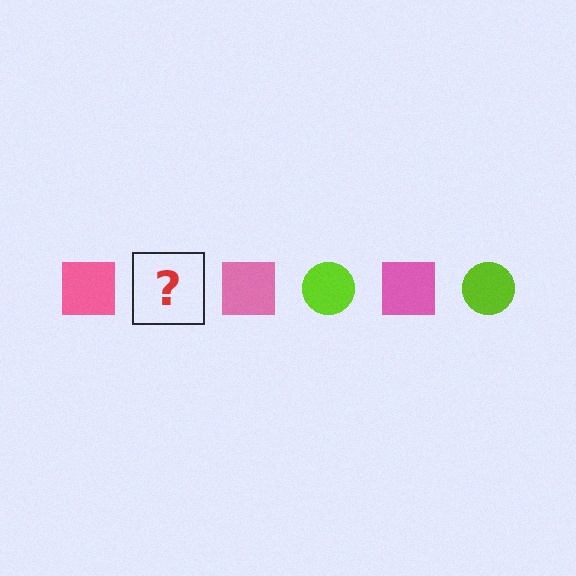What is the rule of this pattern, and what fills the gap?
The rule is that the pattern alternates between pink square and lime circle. The gap should be filled with a lime circle.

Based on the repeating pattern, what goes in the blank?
The blank should be a lime circle.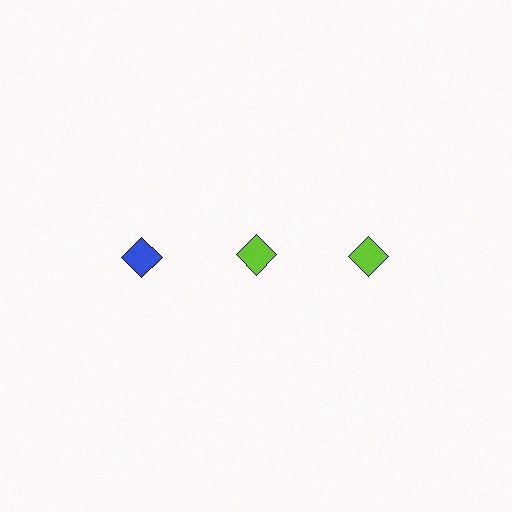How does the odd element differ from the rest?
It has a different color: blue instead of lime.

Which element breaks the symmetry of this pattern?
The blue diamond in the top row, leftmost column breaks the symmetry. All other shapes are lime diamonds.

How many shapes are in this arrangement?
There are 3 shapes arranged in a grid pattern.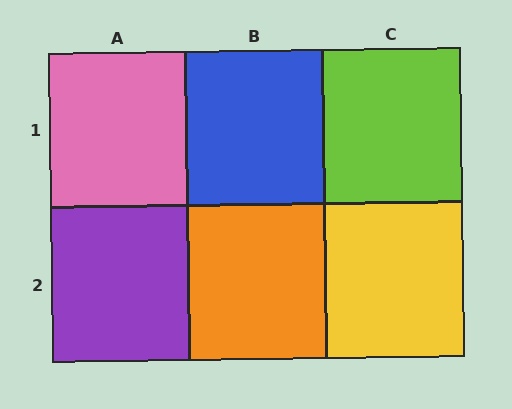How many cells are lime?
1 cell is lime.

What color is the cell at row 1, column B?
Blue.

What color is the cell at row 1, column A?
Pink.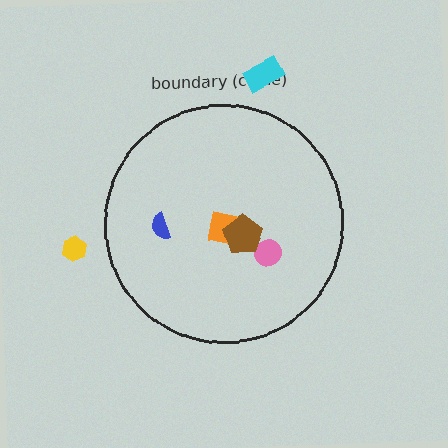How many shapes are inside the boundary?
4 inside, 2 outside.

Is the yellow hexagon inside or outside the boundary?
Outside.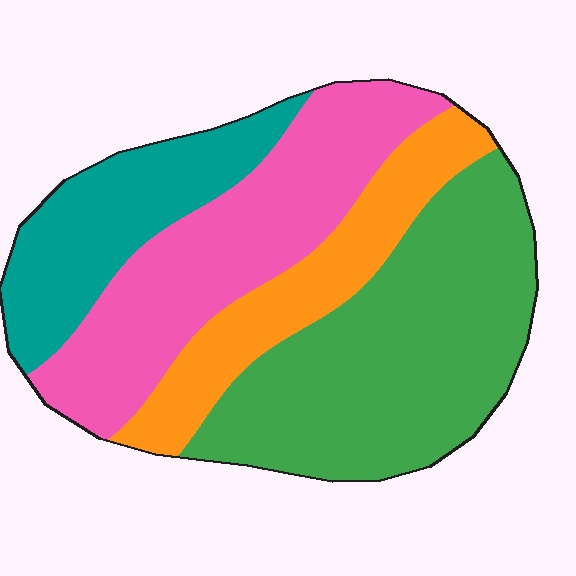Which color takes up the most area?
Green, at roughly 35%.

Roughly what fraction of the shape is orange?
Orange takes up about one sixth (1/6) of the shape.